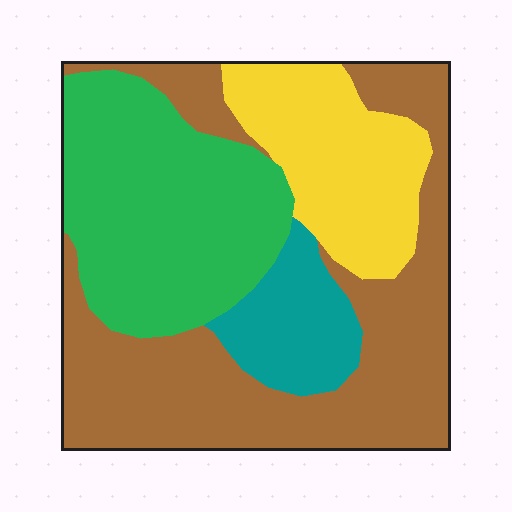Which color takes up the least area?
Teal, at roughly 10%.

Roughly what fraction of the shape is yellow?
Yellow covers roughly 20% of the shape.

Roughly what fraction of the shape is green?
Green takes up about one third (1/3) of the shape.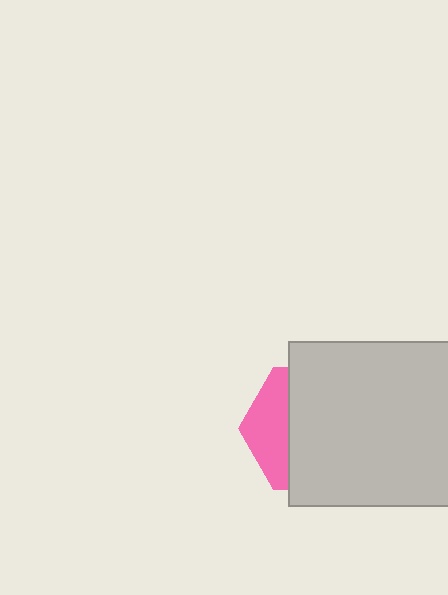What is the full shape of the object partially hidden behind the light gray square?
The partially hidden object is a pink hexagon.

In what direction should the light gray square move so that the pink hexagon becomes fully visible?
The light gray square should move right. That is the shortest direction to clear the overlap and leave the pink hexagon fully visible.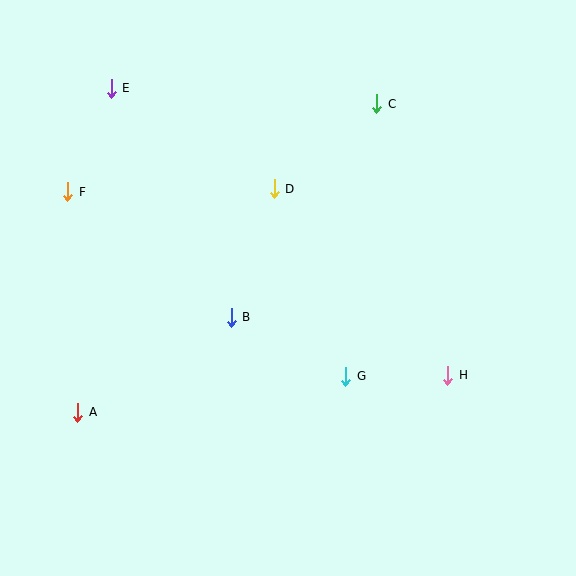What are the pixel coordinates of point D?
Point D is at (274, 189).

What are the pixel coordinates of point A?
Point A is at (78, 412).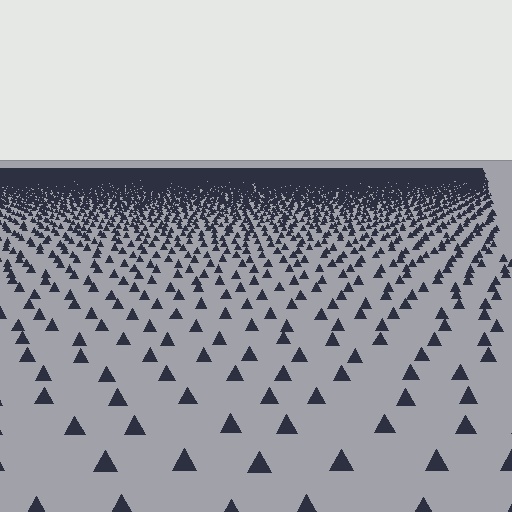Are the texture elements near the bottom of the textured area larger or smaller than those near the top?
Larger. Near the bottom, elements are closer to the viewer and appear at a bigger on-screen size.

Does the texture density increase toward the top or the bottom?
Density increases toward the top.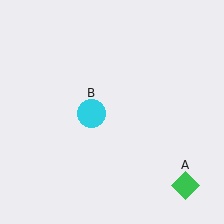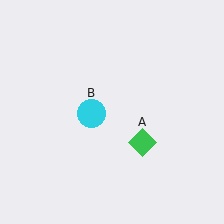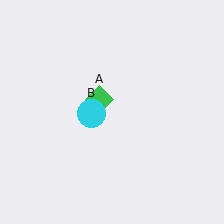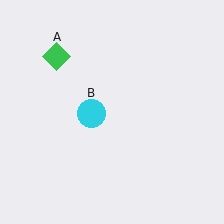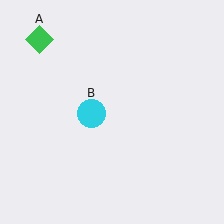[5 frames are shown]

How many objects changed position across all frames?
1 object changed position: green diamond (object A).